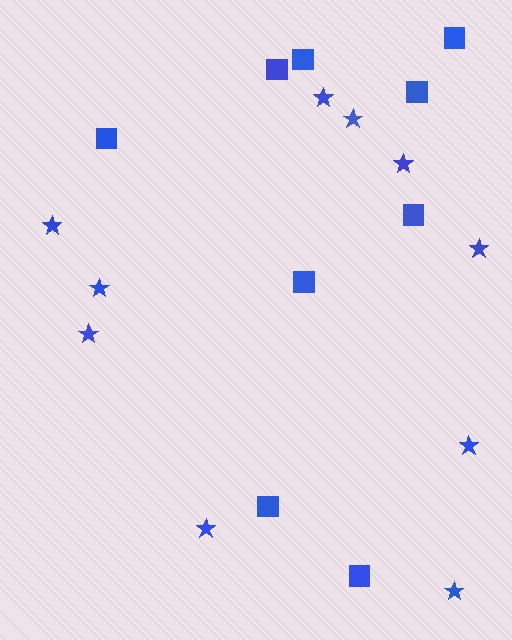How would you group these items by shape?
There are 2 groups: one group of stars (10) and one group of squares (9).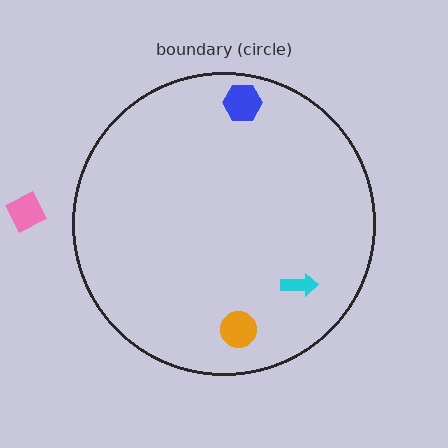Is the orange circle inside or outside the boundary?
Inside.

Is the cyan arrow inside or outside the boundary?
Inside.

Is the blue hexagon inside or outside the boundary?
Inside.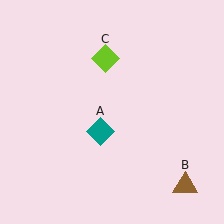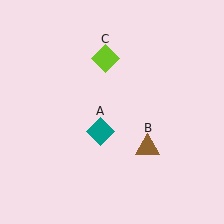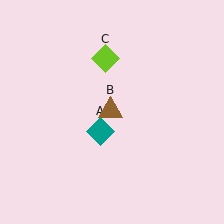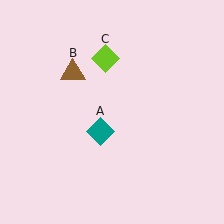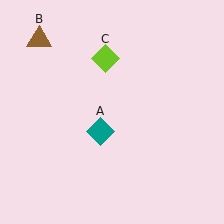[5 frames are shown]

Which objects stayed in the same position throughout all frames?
Teal diamond (object A) and lime diamond (object C) remained stationary.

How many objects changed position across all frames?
1 object changed position: brown triangle (object B).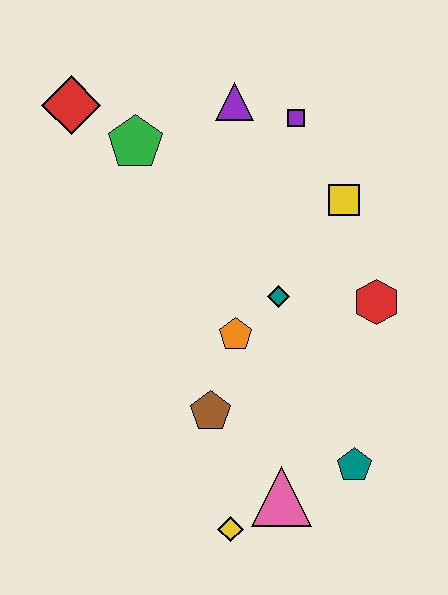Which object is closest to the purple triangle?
The purple square is closest to the purple triangle.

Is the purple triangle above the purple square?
Yes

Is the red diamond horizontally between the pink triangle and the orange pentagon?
No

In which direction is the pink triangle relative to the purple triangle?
The pink triangle is below the purple triangle.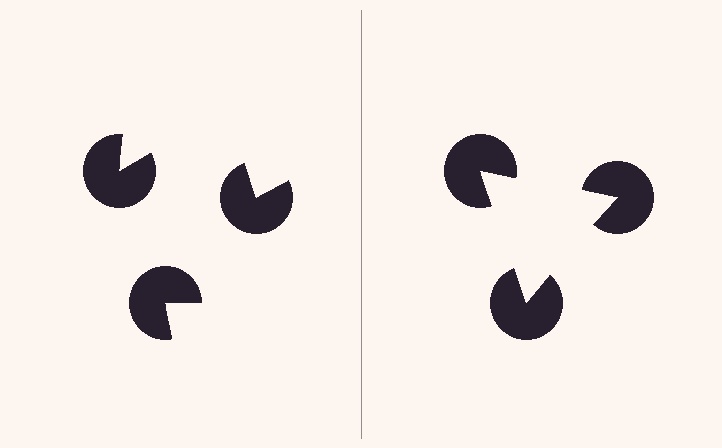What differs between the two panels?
The pac-man discs are positioned identically on both sides; only the wedge orientations differ. On the right they align to a triangle; on the left they are misaligned.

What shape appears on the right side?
An illusory triangle.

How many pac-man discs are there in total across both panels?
6 — 3 on each side.